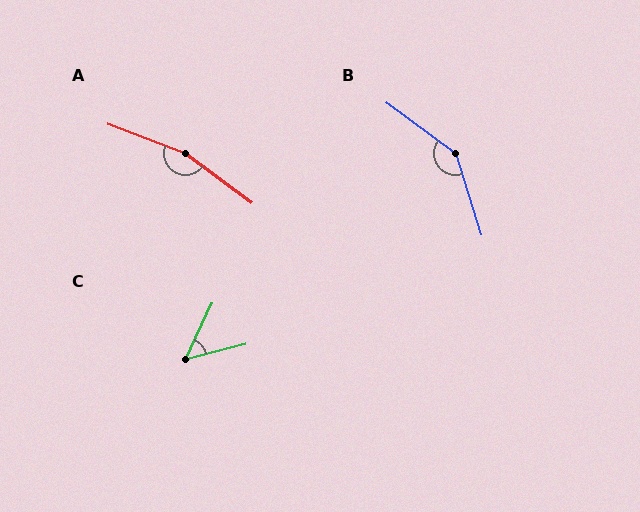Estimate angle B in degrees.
Approximately 144 degrees.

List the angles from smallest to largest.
C (50°), B (144°), A (164°).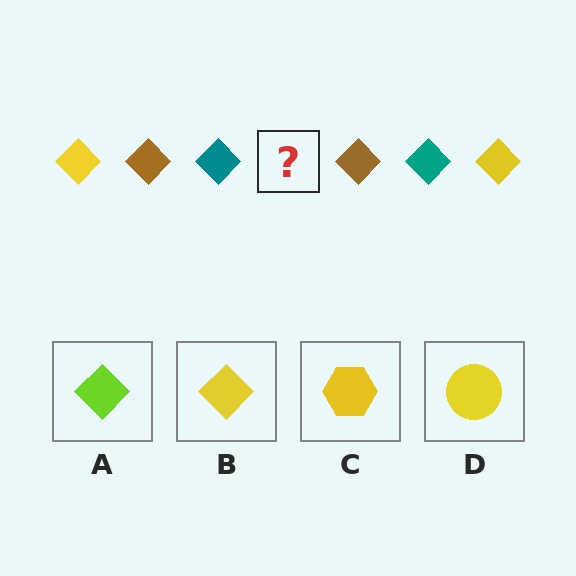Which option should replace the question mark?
Option B.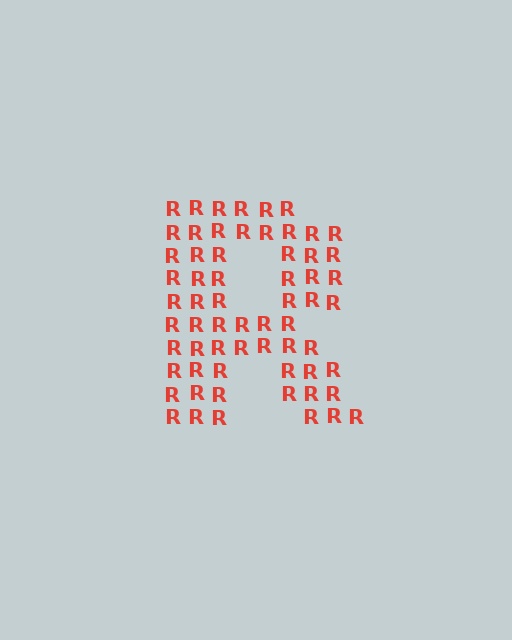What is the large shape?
The large shape is the letter R.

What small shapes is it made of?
It is made of small letter R's.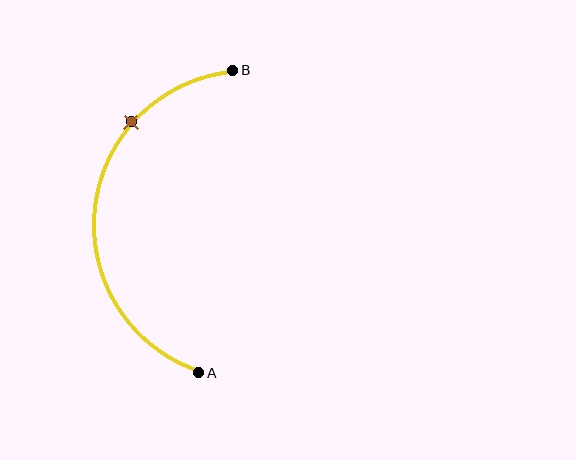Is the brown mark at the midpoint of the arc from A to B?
No. The brown mark lies on the arc but is closer to endpoint B. The arc midpoint would be at the point on the curve equidistant along the arc from both A and B.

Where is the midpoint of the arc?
The arc midpoint is the point on the curve farthest from the straight line joining A and B. It sits to the left of that line.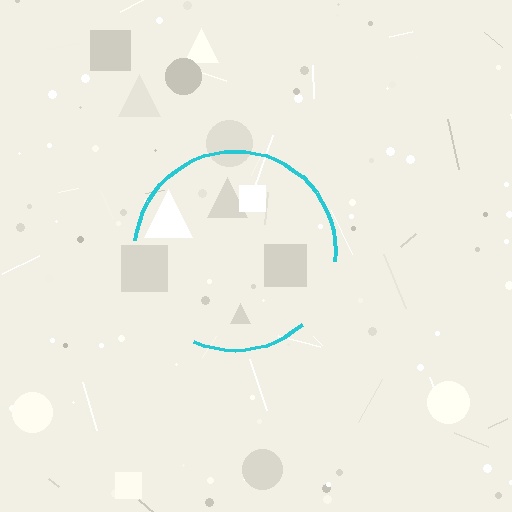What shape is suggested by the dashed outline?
The dashed outline suggests a circle.